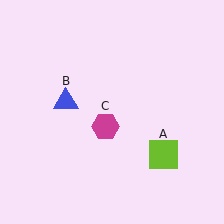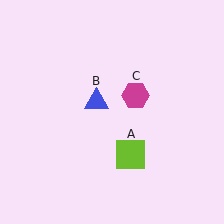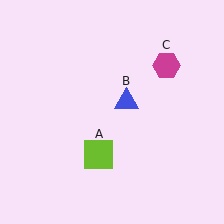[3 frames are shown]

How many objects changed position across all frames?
3 objects changed position: lime square (object A), blue triangle (object B), magenta hexagon (object C).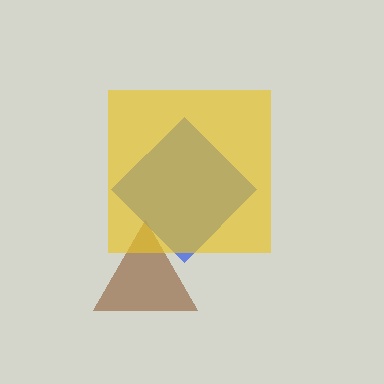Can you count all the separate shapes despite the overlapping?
Yes, there are 3 separate shapes.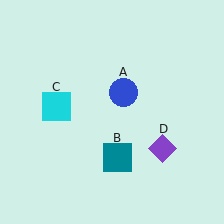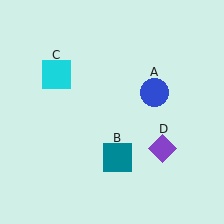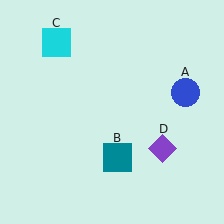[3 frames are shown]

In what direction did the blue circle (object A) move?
The blue circle (object A) moved right.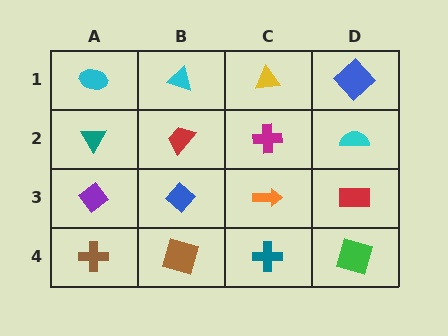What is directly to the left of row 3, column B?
A purple diamond.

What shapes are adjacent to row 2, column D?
A blue diamond (row 1, column D), a red rectangle (row 3, column D), a magenta cross (row 2, column C).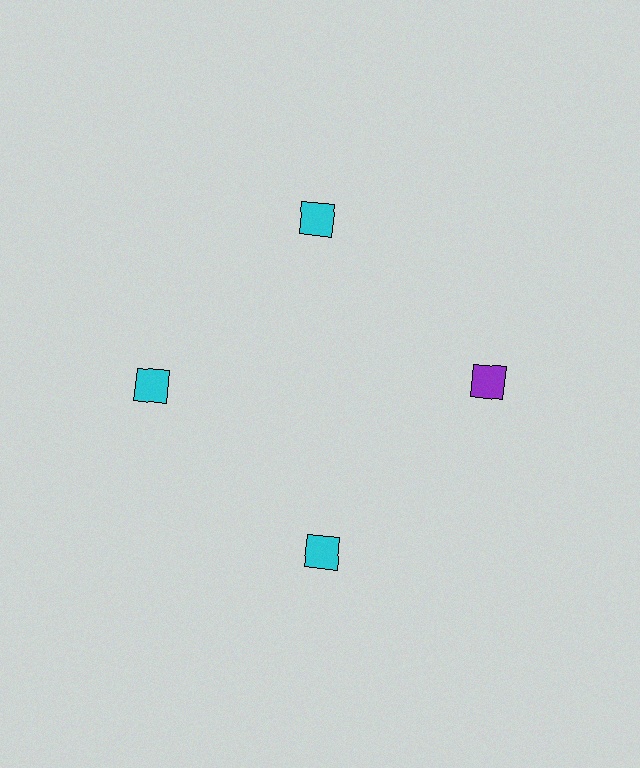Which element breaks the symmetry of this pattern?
The purple diamond at roughly the 3 o'clock position breaks the symmetry. All other shapes are cyan diamonds.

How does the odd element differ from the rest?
It has a different color: purple instead of cyan.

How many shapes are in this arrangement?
There are 4 shapes arranged in a ring pattern.